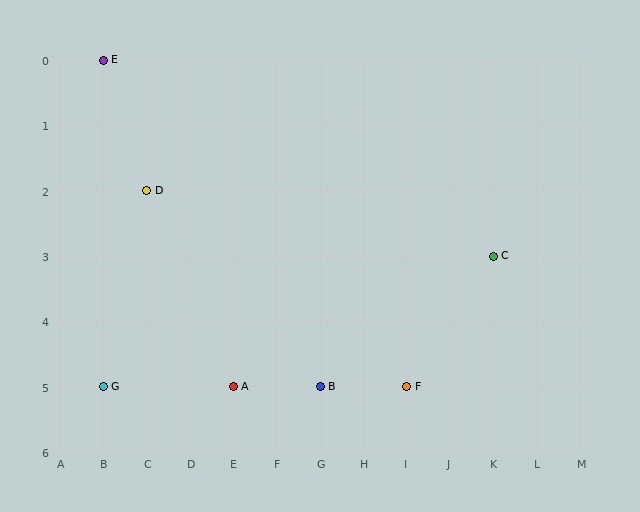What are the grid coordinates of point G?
Point G is at grid coordinates (B, 5).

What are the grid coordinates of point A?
Point A is at grid coordinates (E, 5).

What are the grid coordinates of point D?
Point D is at grid coordinates (C, 2).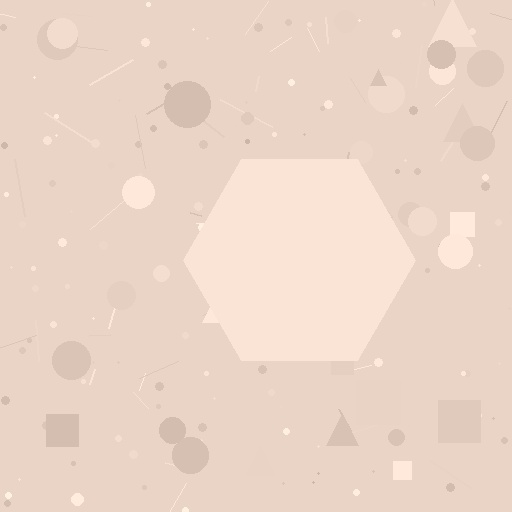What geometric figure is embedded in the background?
A hexagon is embedded in the background.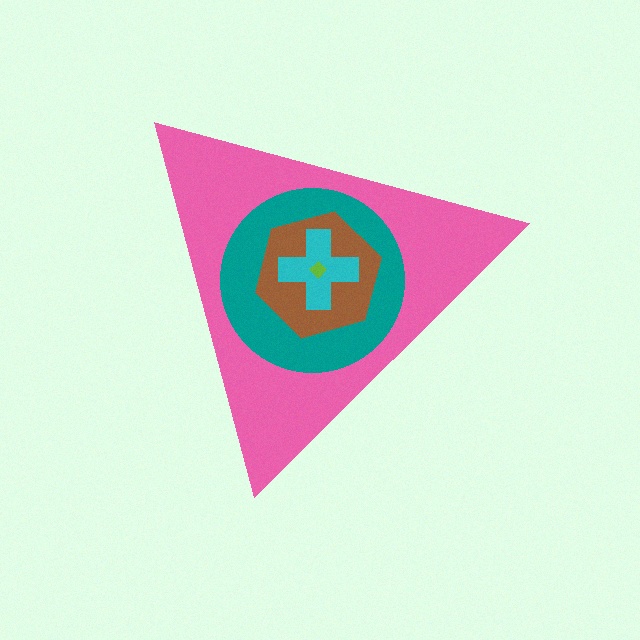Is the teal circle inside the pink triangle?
Yes.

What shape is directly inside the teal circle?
The brown hexagon.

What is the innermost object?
The lime diamond.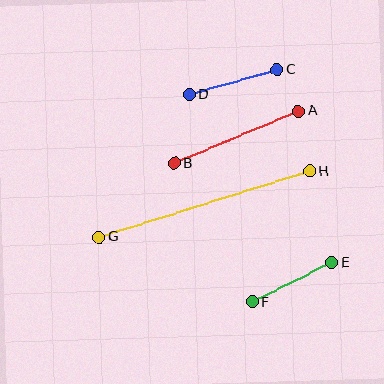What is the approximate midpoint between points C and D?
The midpoint is at approximately (233, 82) pixels.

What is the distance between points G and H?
The distance is approximately 221 pixels.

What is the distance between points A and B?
The distance is approximately 134 pixels.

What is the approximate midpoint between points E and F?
The midpoint is at approximately (292, 282) pixels.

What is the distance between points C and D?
The distance is approximately 91 pixels.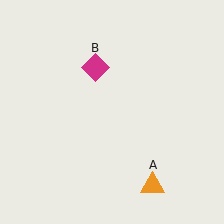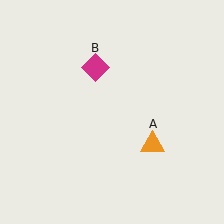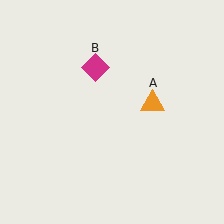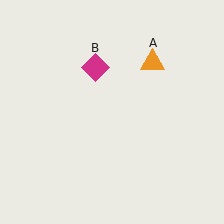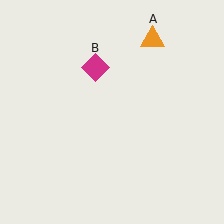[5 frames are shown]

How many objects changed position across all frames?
1 object changed position: orange triangle (object A).